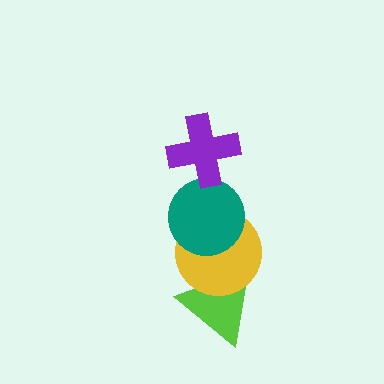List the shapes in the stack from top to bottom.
From top to bottom: the purple cross, the teal circle, the yellow circle, the lime triangle.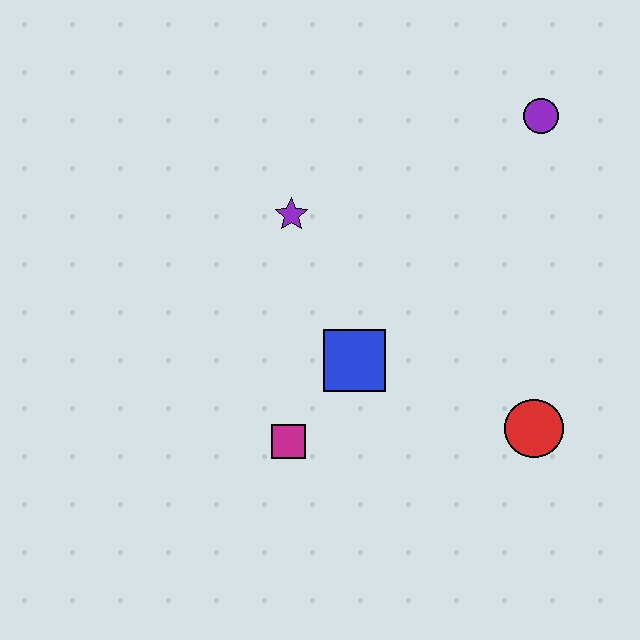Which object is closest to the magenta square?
The blue square is closest to the magenta square.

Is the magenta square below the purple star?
Yes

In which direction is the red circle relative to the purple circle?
The red circle is below the purple circle.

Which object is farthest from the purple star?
The red circle is farthest from the purple star.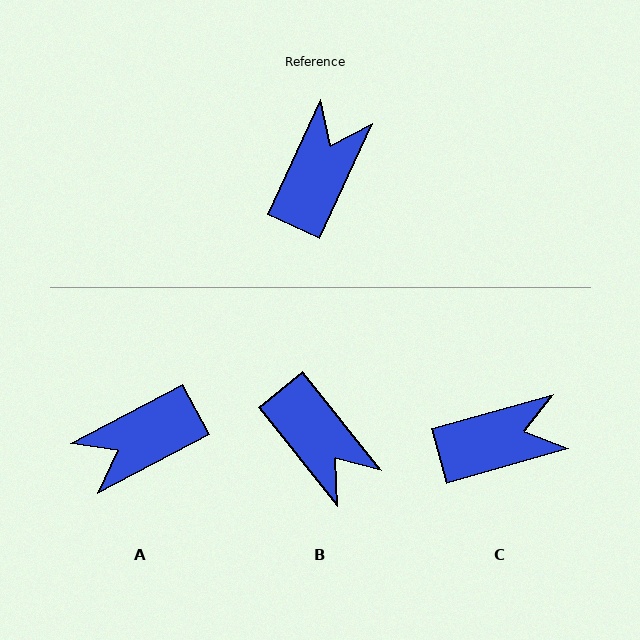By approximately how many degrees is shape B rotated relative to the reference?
Approximately 116 degrees clockwise.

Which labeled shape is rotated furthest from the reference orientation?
A, about 143 degrees away.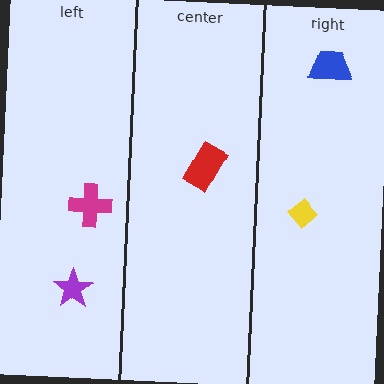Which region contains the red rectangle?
The center region.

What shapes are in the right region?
The blue trapezoid, the yellow diamond.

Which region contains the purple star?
The left region.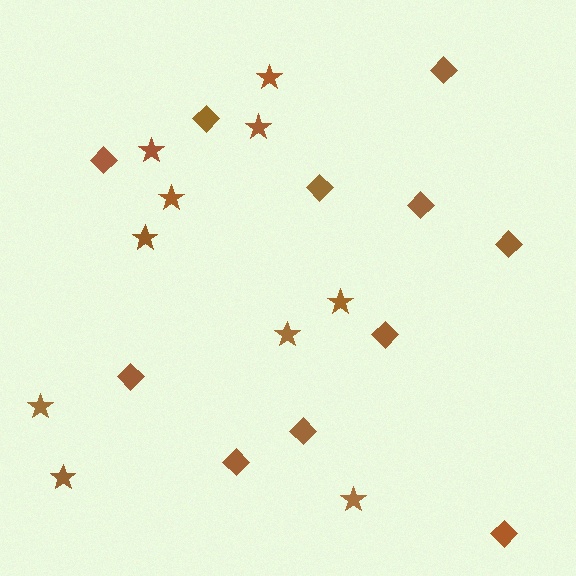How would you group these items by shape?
There are 2 groups: one group of diamonds (11) and one group of stars (10).